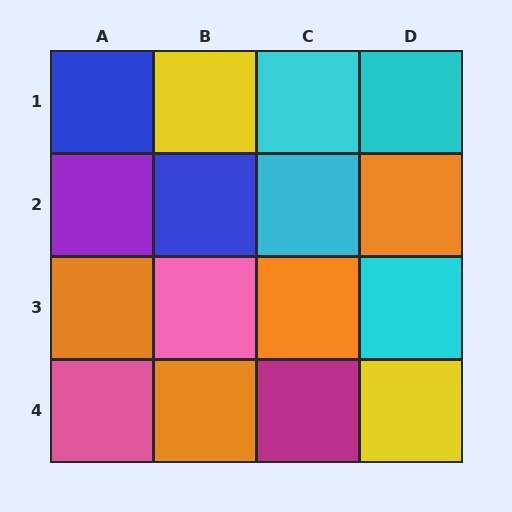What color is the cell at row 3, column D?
Cyan.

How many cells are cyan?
4 cells are cyan.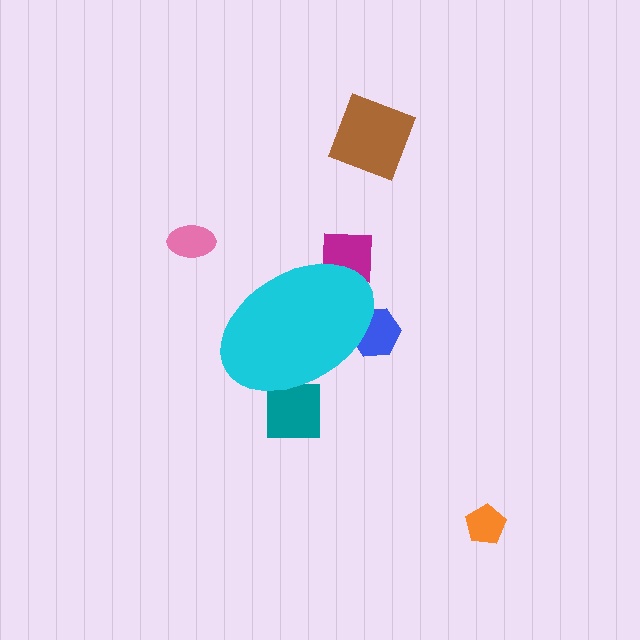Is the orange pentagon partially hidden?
No, the orange pentagon is fully visible.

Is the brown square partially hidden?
No, the brown square is fully visible.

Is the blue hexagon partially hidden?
Yes, the blue hexagon is partially hidden behind the cyan ellipse.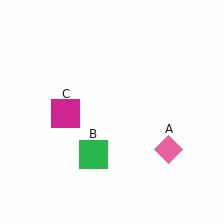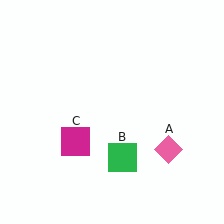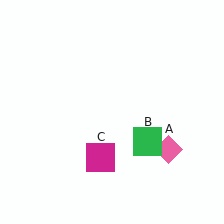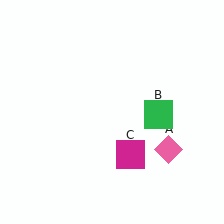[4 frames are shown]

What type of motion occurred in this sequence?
The green square (object B), magenta square (object C) rotated counterclockwise around the center of the scene.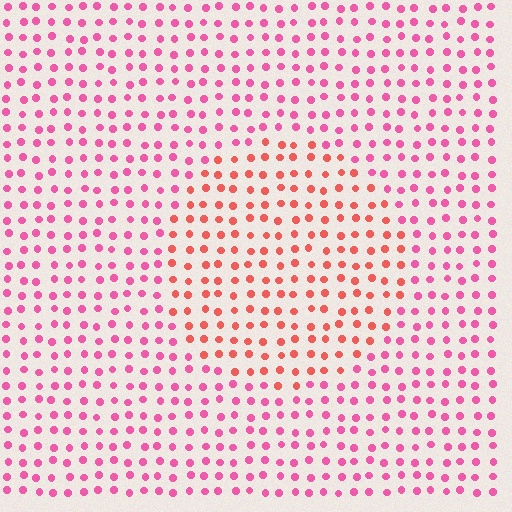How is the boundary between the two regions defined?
The boundary is defined purely by a slight shift in hue (about 33 degrees). Spacing, size, and orientation are identical on both sides.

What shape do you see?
I see a circle.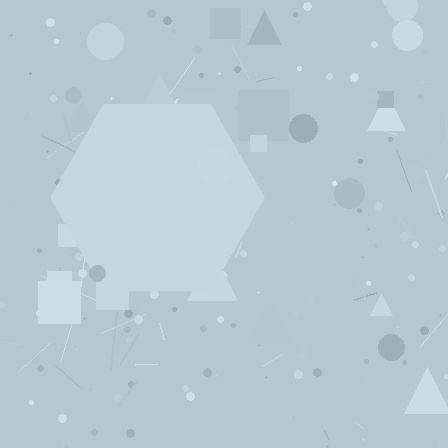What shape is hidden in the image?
A hexagon is hidden in the image.